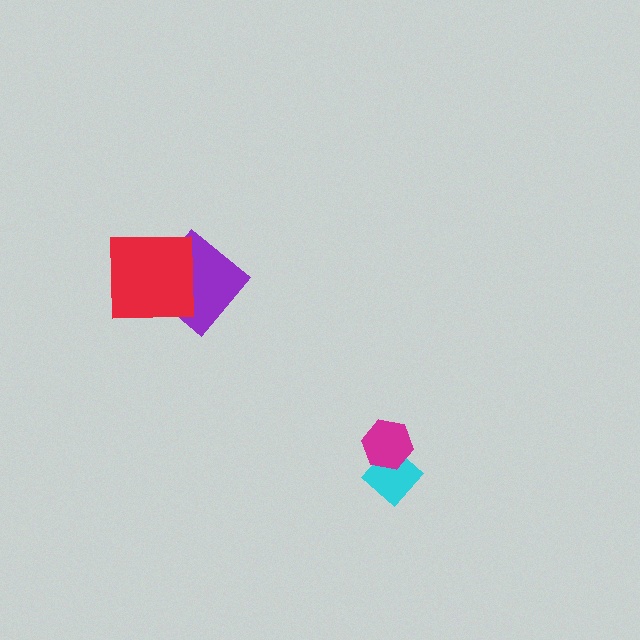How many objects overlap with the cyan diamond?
1 object overlaps with the cyan diamond.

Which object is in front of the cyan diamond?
The magenta hexagon is in front of the cyan diamond.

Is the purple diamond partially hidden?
Yes, it is partially covered by another shape.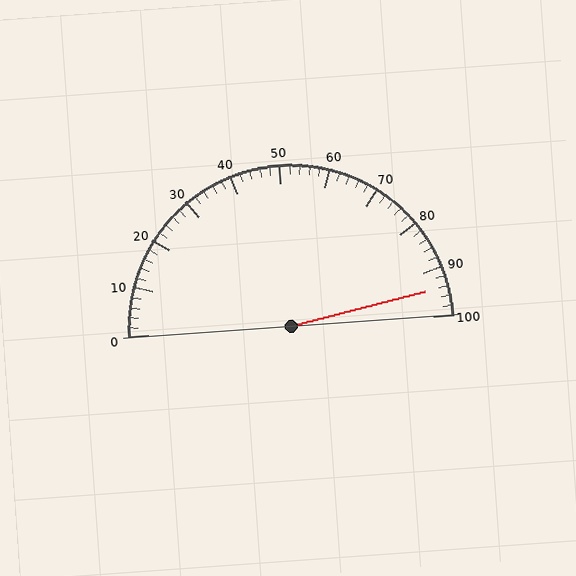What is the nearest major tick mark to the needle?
The nearest major tick mark is 90.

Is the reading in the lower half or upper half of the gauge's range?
The reading is in the upper half of the range (0 to 100).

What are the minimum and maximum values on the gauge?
The gauge ranges from 0 to 100.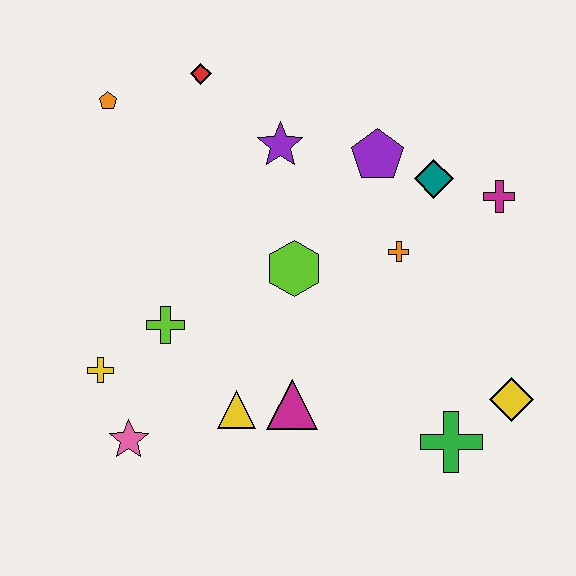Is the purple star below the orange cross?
No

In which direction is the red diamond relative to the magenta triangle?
The red diamond is above the magenta triangle.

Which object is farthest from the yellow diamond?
The orange pentagon is farthest from the yellow diamond.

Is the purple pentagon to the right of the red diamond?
Yes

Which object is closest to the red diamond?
The orange pentagon is closest to the red diamond.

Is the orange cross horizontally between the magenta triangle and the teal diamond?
Yes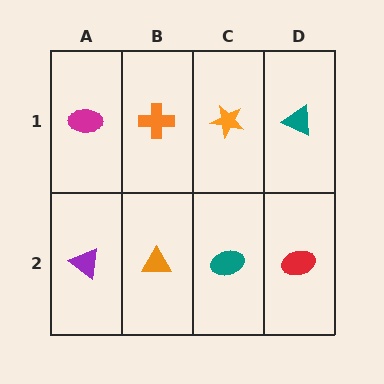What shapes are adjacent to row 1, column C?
A teal ellipse (row 2, column C), an orange cross (row 1, column B), a teal triangle (row 1, column D).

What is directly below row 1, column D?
A red ellipse.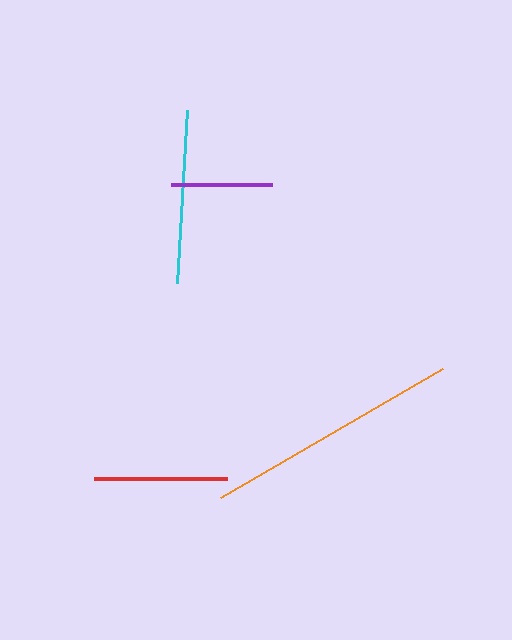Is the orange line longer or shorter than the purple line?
The orange line is longer than the purple line.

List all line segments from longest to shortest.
From longest to shortest: orange, cyan, red, purple.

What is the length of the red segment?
The red segment is approximately 133 pixels long.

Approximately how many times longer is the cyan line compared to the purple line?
The cyan line is approximately 1.7 times the length of the purple line.